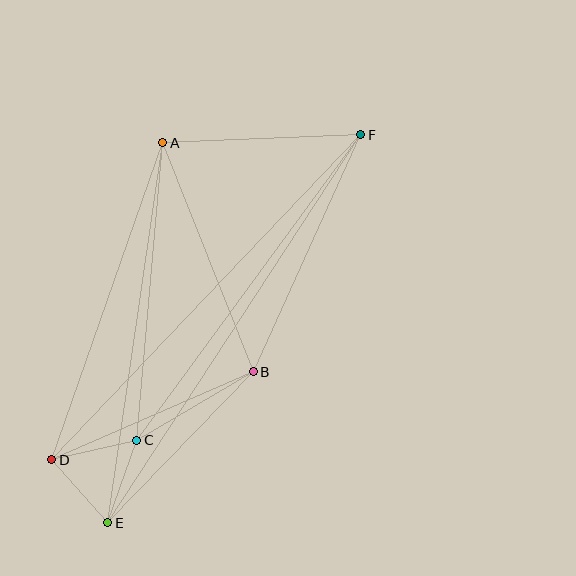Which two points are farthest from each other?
Points E and F are farthest from each other.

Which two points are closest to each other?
Points D and E are closest to each other.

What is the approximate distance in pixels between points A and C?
The distance between A and C is approximately 299 pixels.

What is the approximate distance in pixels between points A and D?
The distance between A and D is approximately 336 pixels.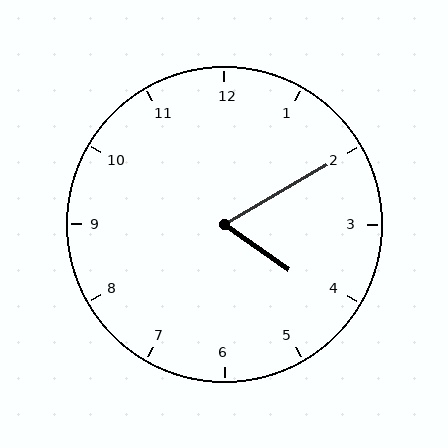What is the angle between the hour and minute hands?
Approximately 65 degrees.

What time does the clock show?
4:10.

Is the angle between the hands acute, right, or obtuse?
It is acute.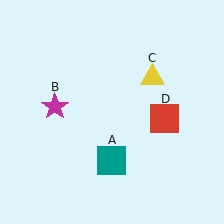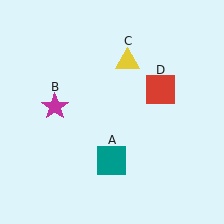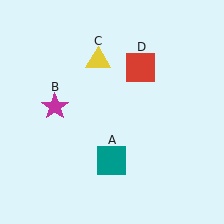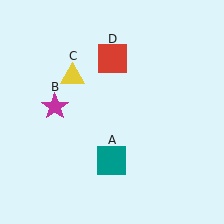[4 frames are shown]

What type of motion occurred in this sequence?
The yellow triangle (object C), red square (object D) rotated counterclockwise around the center of the scene.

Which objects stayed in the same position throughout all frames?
Teal square (object A) and magenta star (object B) remained stationary.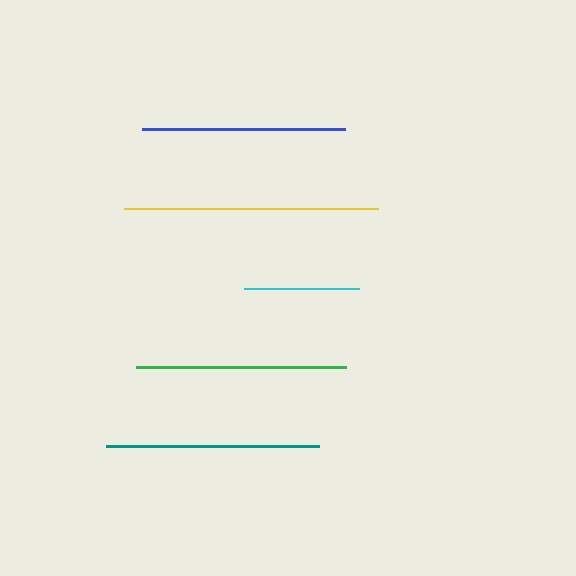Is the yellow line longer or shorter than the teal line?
The yellow line is longer than the teal line.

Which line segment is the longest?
The yellow line is the longest at approximately 255 pixels.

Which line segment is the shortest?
The cyan line is the shortest at approximately 115 pixels.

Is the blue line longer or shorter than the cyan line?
The blue line is longer than the cyan line.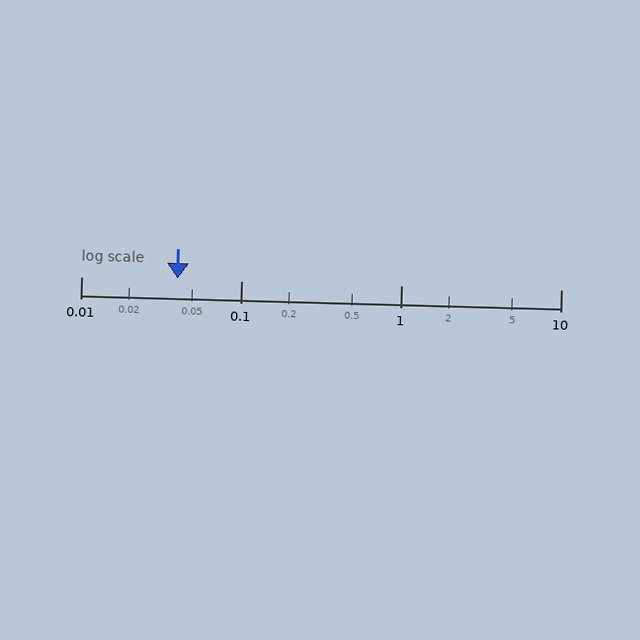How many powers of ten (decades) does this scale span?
The scale spans 3 decades, from 0.01 to 10.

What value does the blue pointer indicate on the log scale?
The pointer indicates approximately 0.04.